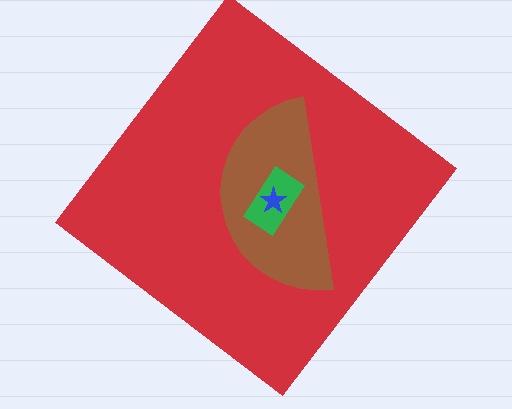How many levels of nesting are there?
4.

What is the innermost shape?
The blue star.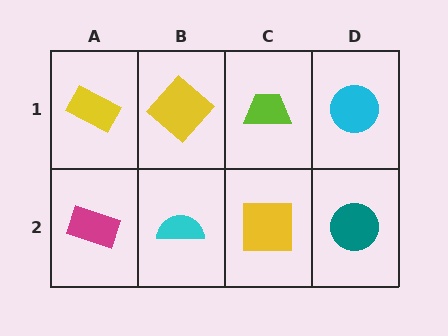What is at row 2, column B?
A cyan semicircle.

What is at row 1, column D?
A cyan circle.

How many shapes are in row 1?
4 shapes.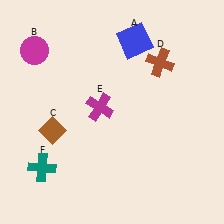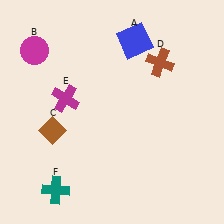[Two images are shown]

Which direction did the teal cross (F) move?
The teal cross (F) moved down.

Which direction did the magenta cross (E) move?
The magenta cross (E) moved left.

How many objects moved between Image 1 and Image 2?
2 objects moved between the two images.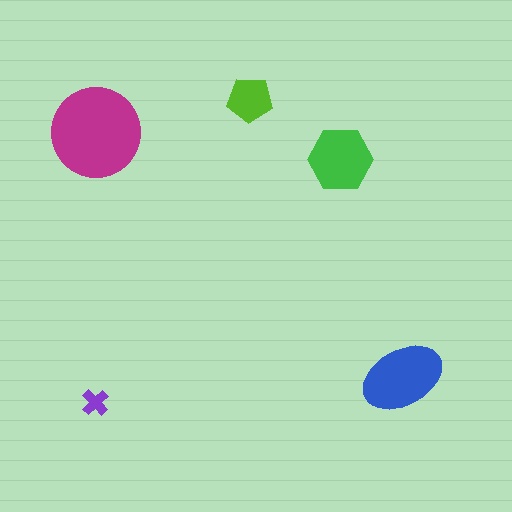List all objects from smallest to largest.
The purple cross, the lime pentagon, the green hexagon, the blue ellipse, the magenta circle.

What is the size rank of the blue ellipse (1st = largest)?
2nd.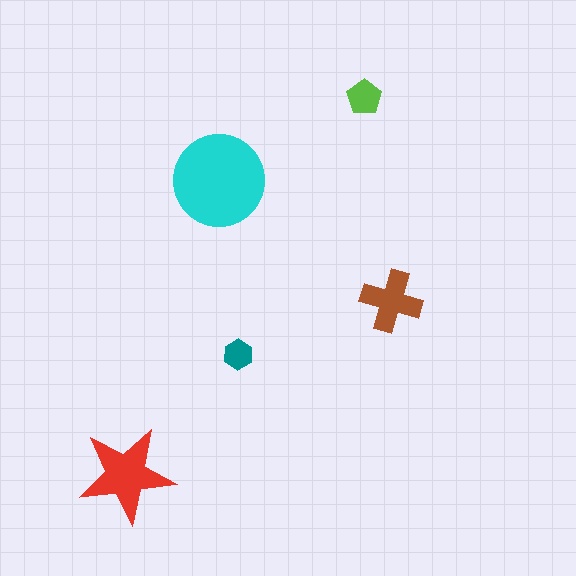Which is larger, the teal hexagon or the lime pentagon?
The lime pentagon.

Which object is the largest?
The cyan circle.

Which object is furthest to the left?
The red star is leftmost.